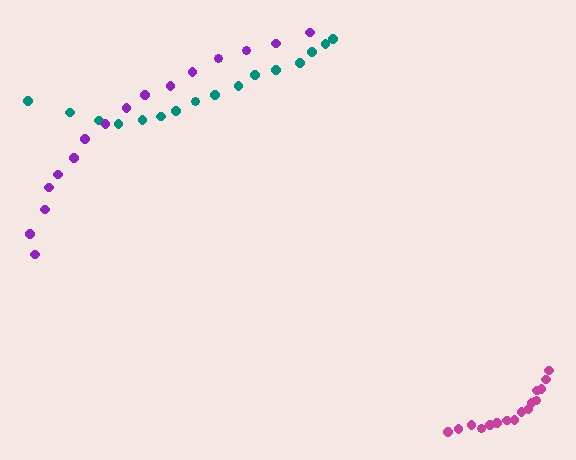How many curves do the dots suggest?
There are 3 distinct paths.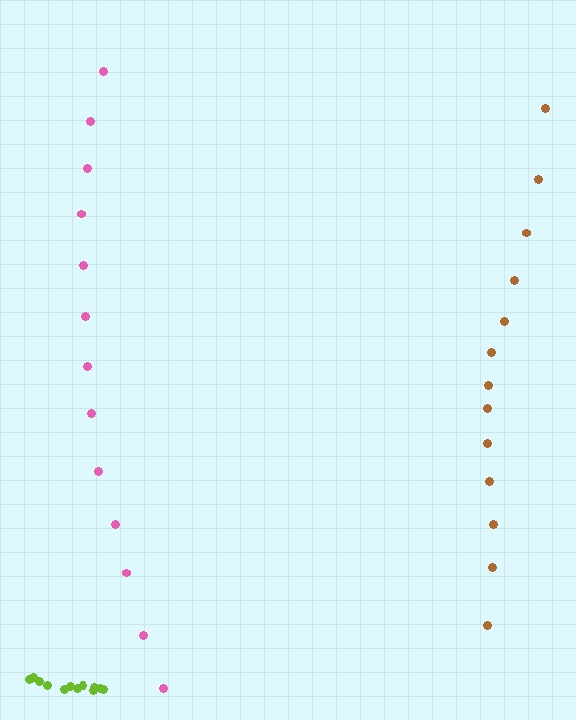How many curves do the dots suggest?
There are 3 distinct paths.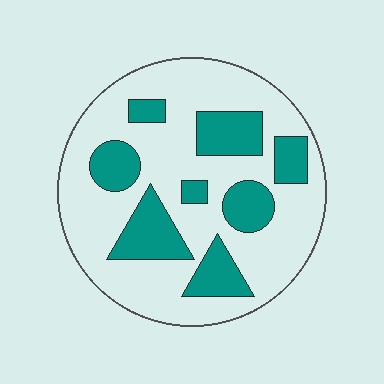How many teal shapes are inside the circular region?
8.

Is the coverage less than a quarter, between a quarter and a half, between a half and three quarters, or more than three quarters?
Between a quarter and a half.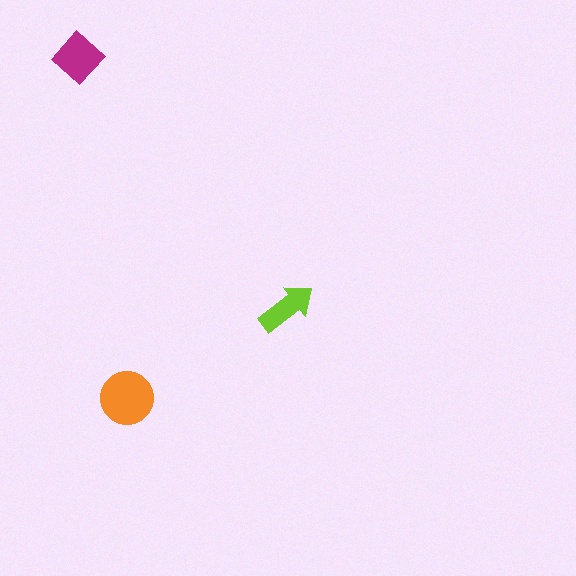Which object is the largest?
The orange circle.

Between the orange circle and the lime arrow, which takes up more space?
The orange circle.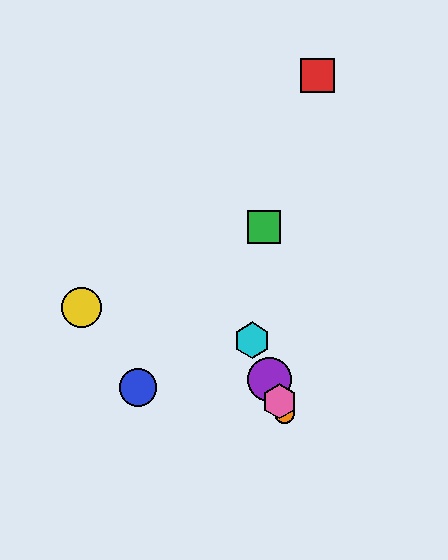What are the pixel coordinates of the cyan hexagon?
The cyan hexagon is at (252, 340).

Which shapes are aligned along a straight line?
The purple circle, the orange circle, the cyan hexagon, the pink hexagon are aligned along a straight line.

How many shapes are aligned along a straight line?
4 shapes (the purple circle, the orange circle, the cyan hexagon, the pink hexagon) are aligned along a straight line.